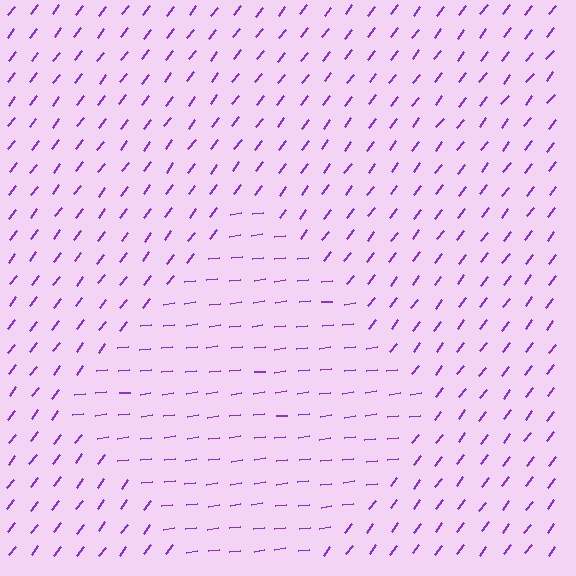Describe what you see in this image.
The image is filled with small purple line segments. A diamond region in the image has lines oriented differently from the surrounding lines, creating a visible texture boundary.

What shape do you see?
I see a diamond.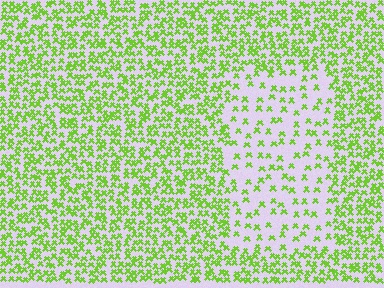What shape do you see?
I see a rectangle.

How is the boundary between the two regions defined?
The boundary is defined by a change in element density (approximately 2.5x ratio). All elements are the same color, size, and shape.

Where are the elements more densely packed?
The elements are more densely packed outside the rectangle boundary.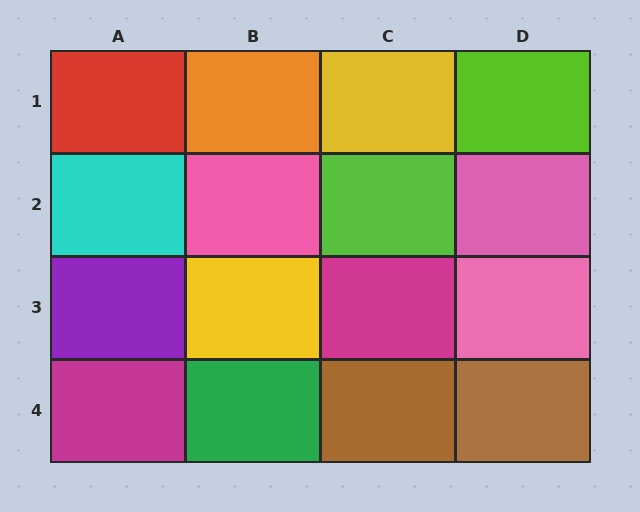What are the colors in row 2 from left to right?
Cyan, pink, lime, pink.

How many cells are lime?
2 cells are lime.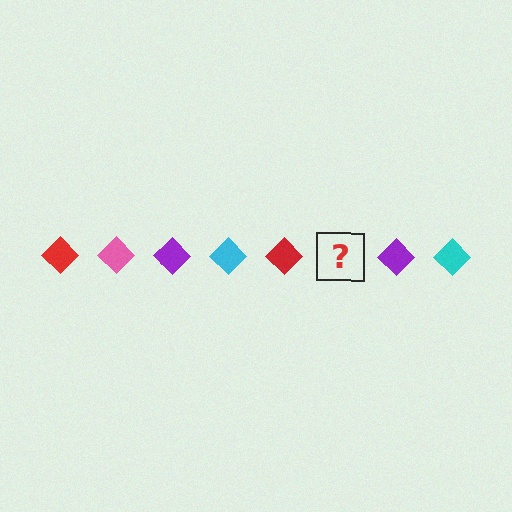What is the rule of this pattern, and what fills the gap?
The rule is that the pattern cycles through red, pink, purple, cyan diamonds. The gap should be filled with a pink diamond.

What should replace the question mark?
The question mark should be replaced with a pink diamond.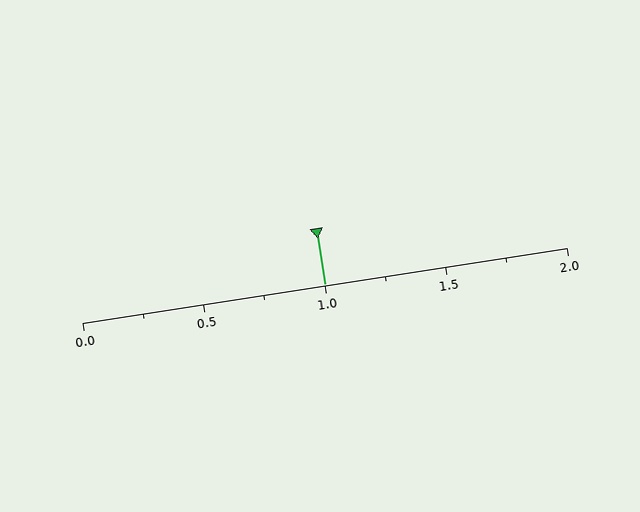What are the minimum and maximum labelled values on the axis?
The axis runs from 0.0 to 2.0.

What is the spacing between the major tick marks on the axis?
The major ticks are spaced 0.5 apart.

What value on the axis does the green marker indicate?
The marker indicates approximately 1.